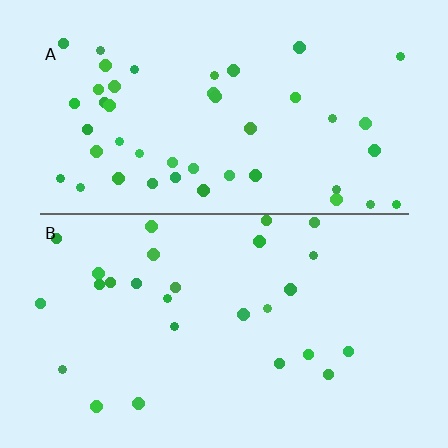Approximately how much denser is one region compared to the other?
Approximately 1.7× — region A over region B.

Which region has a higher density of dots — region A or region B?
A (the top).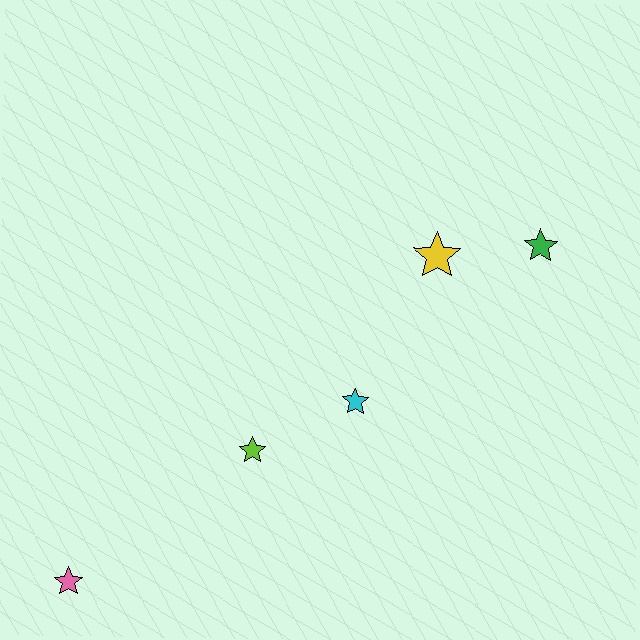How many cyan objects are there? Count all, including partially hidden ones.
There is 1 cyan object.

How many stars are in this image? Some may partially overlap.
There are 5 stars.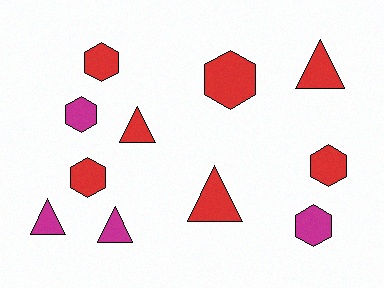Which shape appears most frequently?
Hexagon, with 6 objects.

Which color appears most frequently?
Red, with 7 objects.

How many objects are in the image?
There are 11 objects.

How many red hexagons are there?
There are 4 red hexagons.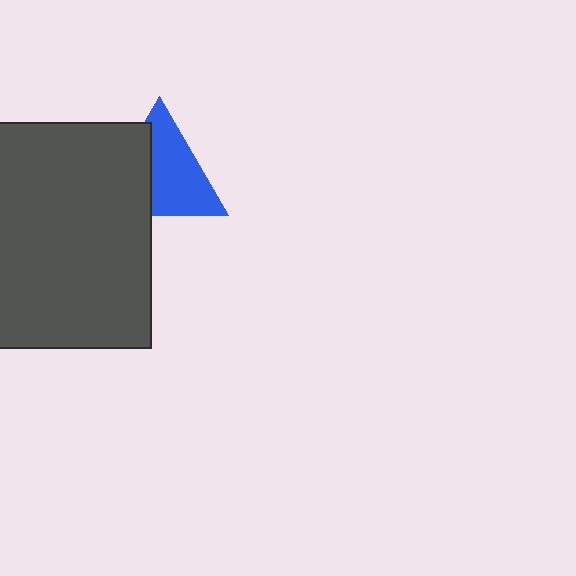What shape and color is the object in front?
The object in front is a dark gray rectangle.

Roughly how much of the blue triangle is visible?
About half of it is visible (roughly 61%).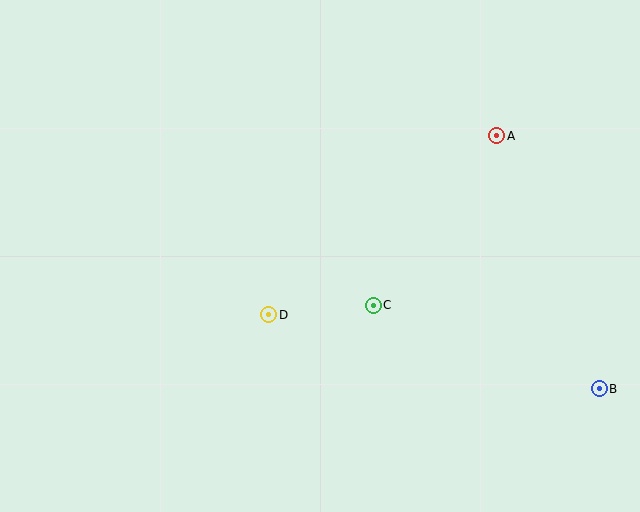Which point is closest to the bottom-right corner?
Point B is closest to the bottom-right corner.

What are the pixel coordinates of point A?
Point A is at (497, 136).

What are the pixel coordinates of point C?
Point C is at (373, 305).